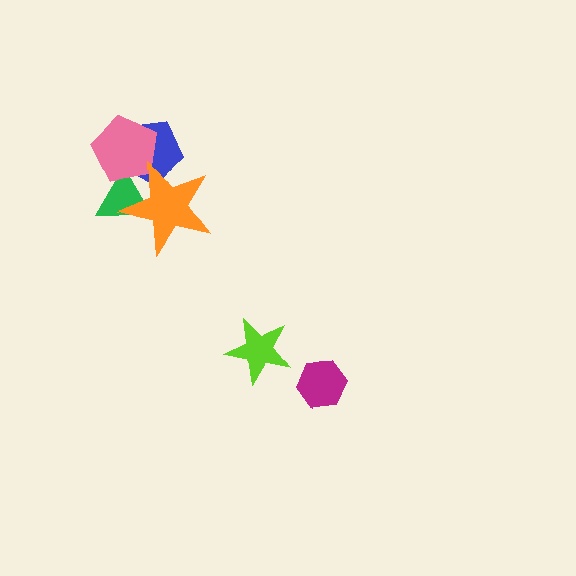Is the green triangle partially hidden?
Yes, it is partially covered by another shape.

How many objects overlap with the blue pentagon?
3 objects overlap with the blue pentagon.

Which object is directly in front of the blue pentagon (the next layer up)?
The pink pentagon is directly in front of the blue pentagon.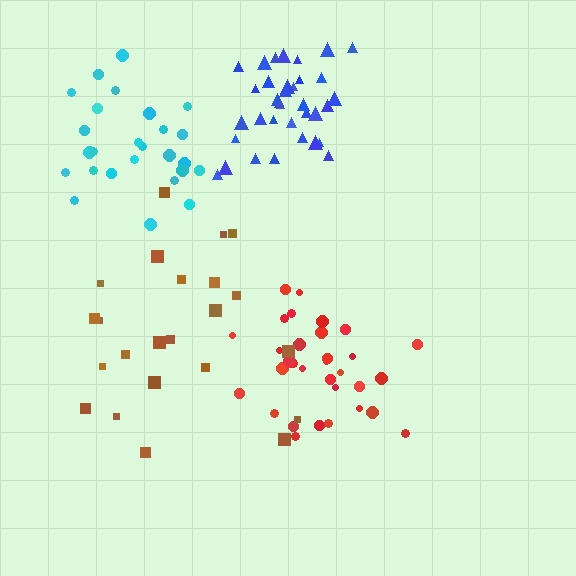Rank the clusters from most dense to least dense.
blue, red, cyan, brown.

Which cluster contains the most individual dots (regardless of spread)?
Blue (35).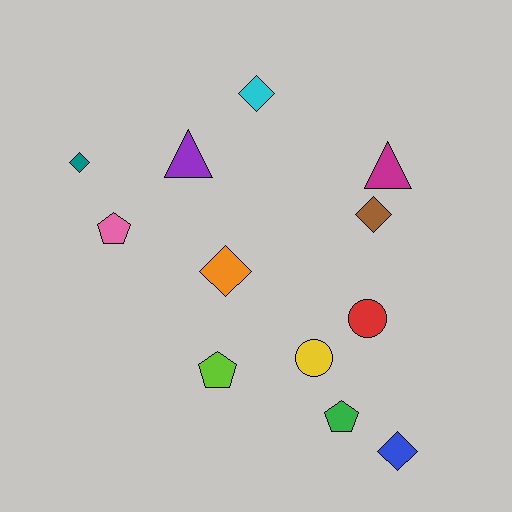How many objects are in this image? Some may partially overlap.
There are 12 objects.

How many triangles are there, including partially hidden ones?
There are 2 triangles.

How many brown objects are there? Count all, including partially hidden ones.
There is 1 brown object.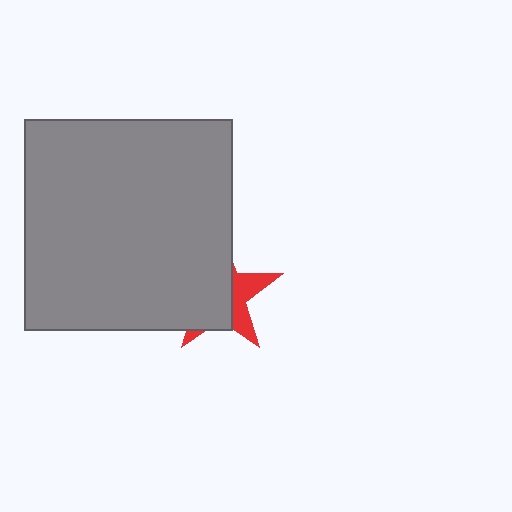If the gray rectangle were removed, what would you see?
You would see the complete red star.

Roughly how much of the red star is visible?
A small part of it is visible (roughly 33%).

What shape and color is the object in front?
The object in front is a gray rectangle.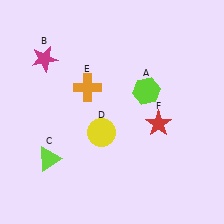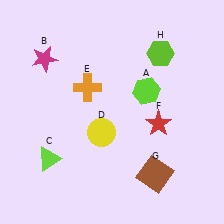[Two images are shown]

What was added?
A brown square (G), a lime hexagon (H) were added in Image 2.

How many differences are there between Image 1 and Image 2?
There are 2 differences between the two images.